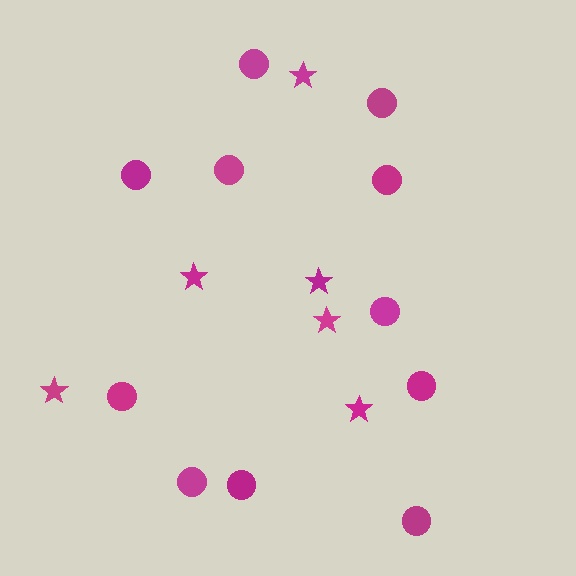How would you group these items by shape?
There are 2 groups: one group of stars (6) and one group of circles (11).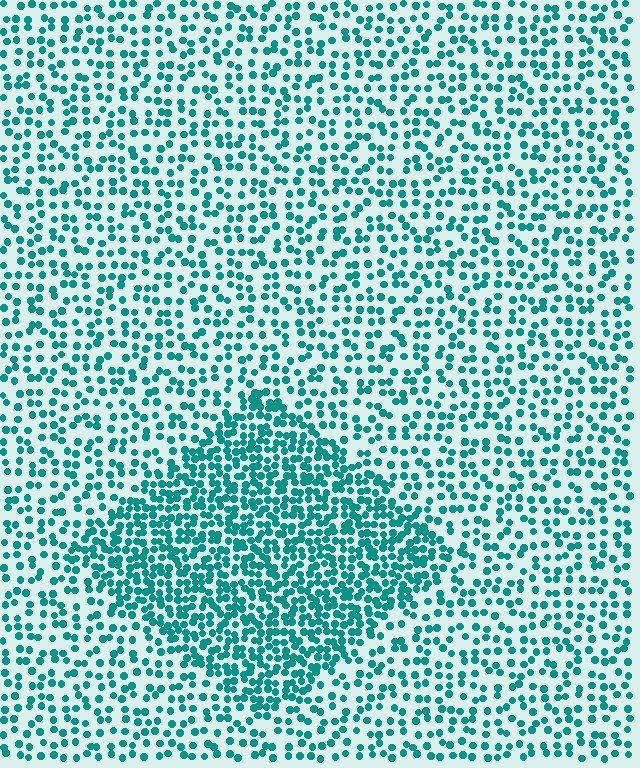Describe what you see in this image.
The image contains small teal elements arranged at two different densities. A diamond-shaped region is visible where the elements are more densely packed than the surrounding area.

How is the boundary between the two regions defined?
The boundary is defined by a change in element density (approximately 2.0x ratio). All elements are the same color, size, and shape.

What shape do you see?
I see a diamond.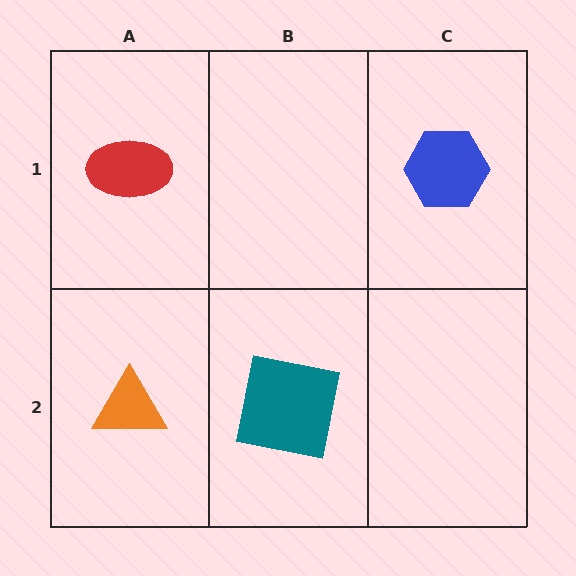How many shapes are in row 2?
2 shapes.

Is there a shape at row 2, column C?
No, that cell is empty.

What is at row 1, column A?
A red ellipse.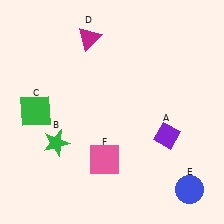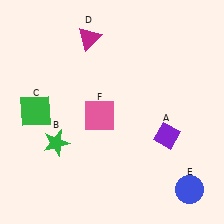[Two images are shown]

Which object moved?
The pink square (F) moved up.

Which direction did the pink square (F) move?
The pink square (F) moved up.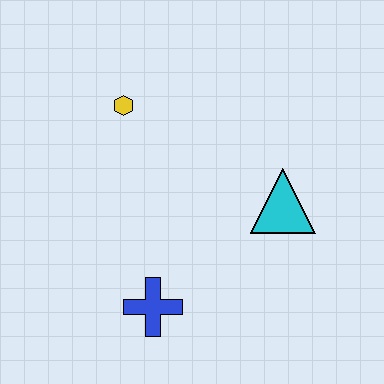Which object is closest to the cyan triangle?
The blue cross is closest to the cyan triangle.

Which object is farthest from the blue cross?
The yellow hexagon is farthest from the blue cross.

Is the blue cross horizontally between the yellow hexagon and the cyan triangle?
Yes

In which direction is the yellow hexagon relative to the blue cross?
The yellow hexagon is above the blue cross.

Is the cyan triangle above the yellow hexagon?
No